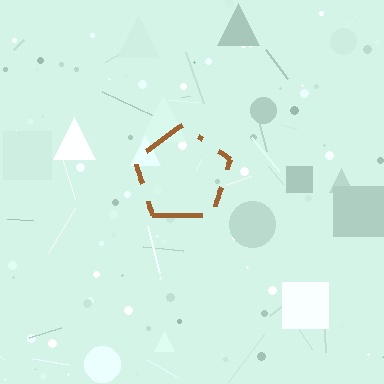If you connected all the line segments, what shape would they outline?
They would outline a pentagon.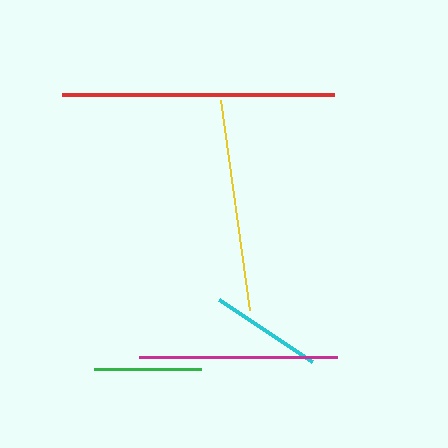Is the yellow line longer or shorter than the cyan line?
The yellow line is longer than the cyan line.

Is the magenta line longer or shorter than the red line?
The red line is longer than the magenta line.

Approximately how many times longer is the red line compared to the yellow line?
The red line is approximately 1.3 times the length of the yellow line.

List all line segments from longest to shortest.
From longest to shortest: red, yellow, magenta, cyan, green.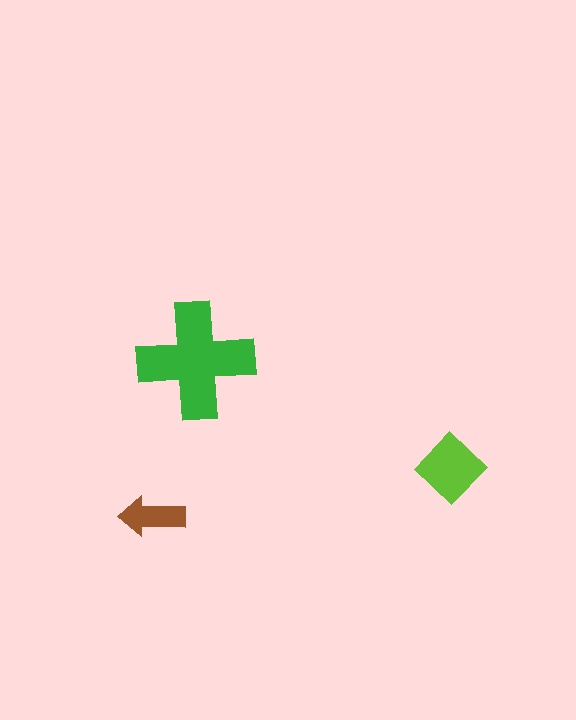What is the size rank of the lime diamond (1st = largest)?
2nd.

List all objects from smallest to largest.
The brown arrow, the lime diamond, the green cross.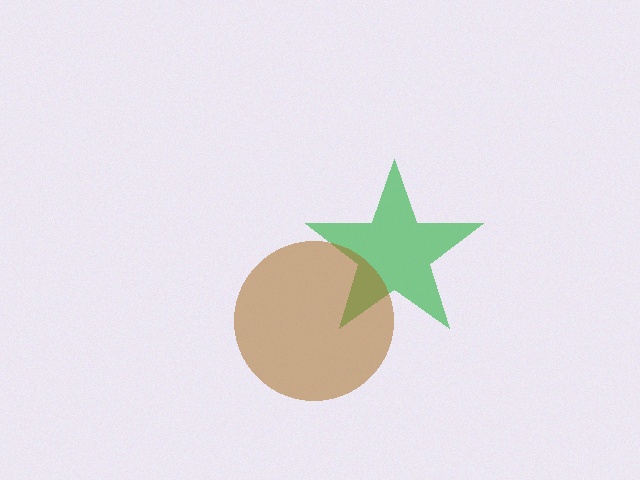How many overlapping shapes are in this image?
There are 2 overlapping shapes in the image.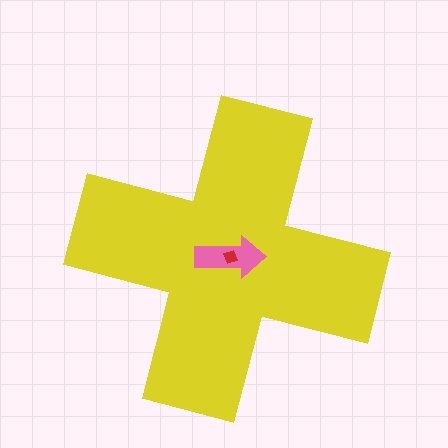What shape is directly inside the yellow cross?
The pink arrow.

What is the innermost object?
The red diamond.